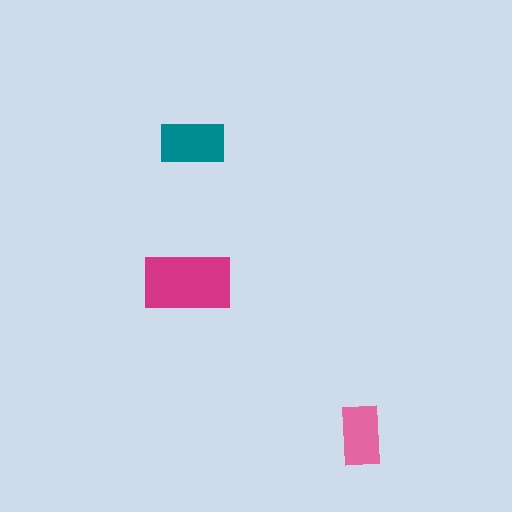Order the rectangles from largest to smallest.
the magenta one, the teal one, the pink one.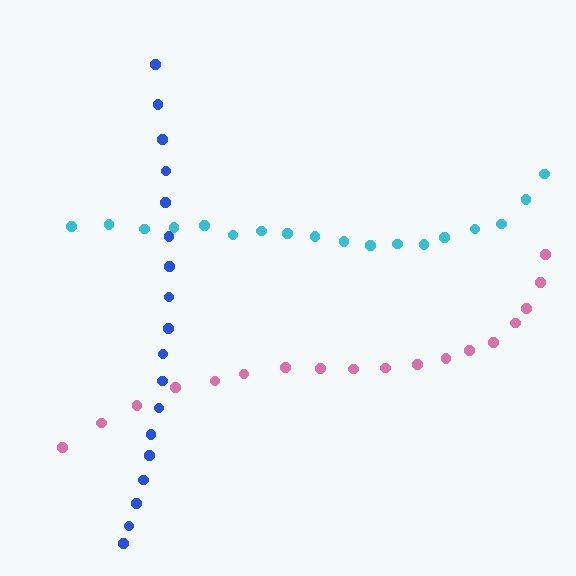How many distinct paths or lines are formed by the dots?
There are 3 distinct paths.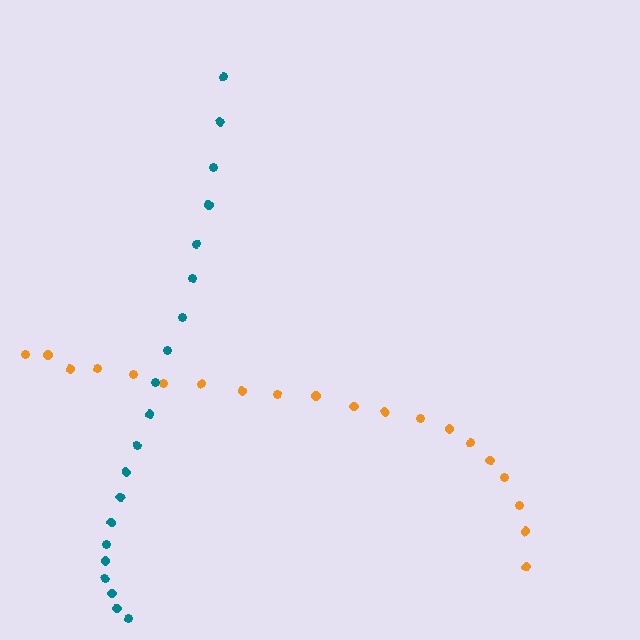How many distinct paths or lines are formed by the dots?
There are 2 distinct paths.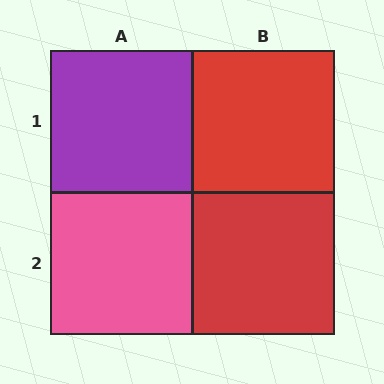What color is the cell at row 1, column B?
Red.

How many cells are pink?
1 cell is pink.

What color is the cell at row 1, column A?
Purple.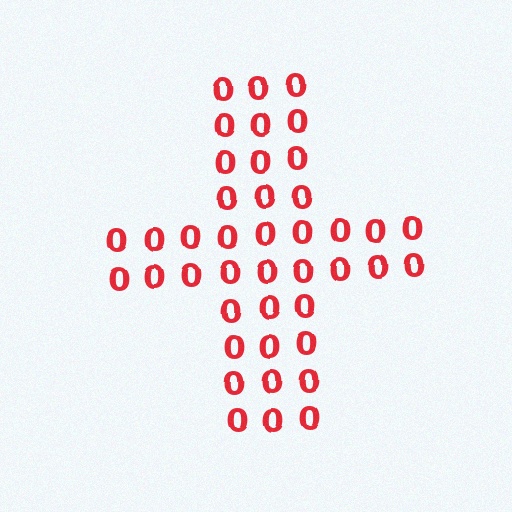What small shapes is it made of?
It is made of small digit 0's.